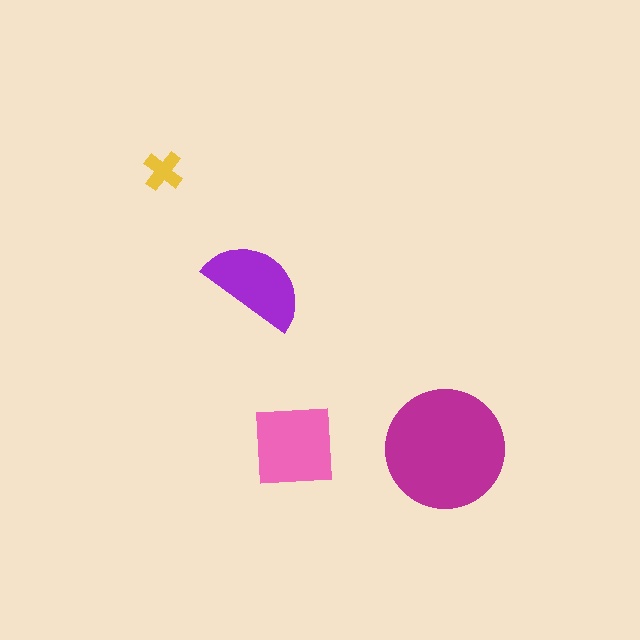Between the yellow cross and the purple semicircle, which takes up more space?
The purple semicircle.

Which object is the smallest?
The yellow cross.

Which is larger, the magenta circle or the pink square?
The magenta circle.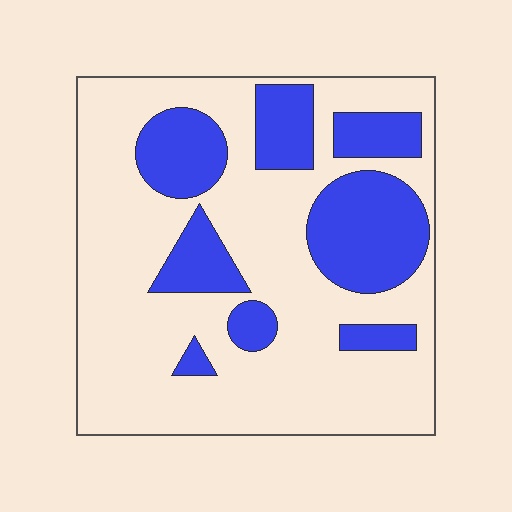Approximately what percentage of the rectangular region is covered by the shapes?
Approximately 30%.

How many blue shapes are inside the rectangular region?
8.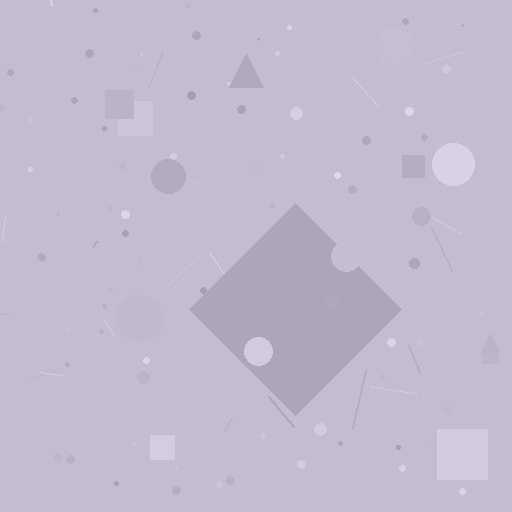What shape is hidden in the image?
A diamond is hidden in the image.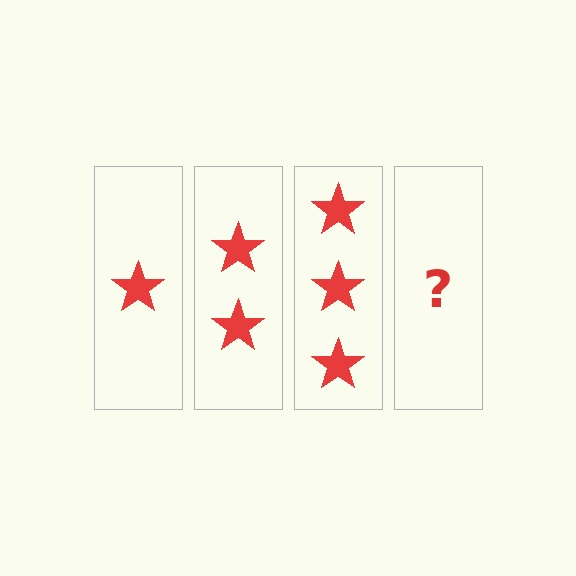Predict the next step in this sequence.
The next step is 4 stars.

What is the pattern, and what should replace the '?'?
The pattern is that each step adds one more star. The '?' should be 4 stars.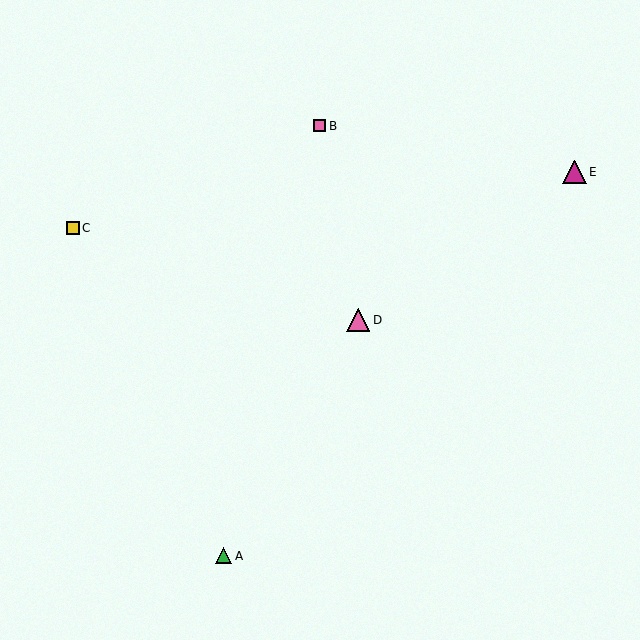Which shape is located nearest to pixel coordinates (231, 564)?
The green triangle (labeled A) at (224, 556) is nearest to that location.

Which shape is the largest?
The magenta triangle (labeled E) is the largest.